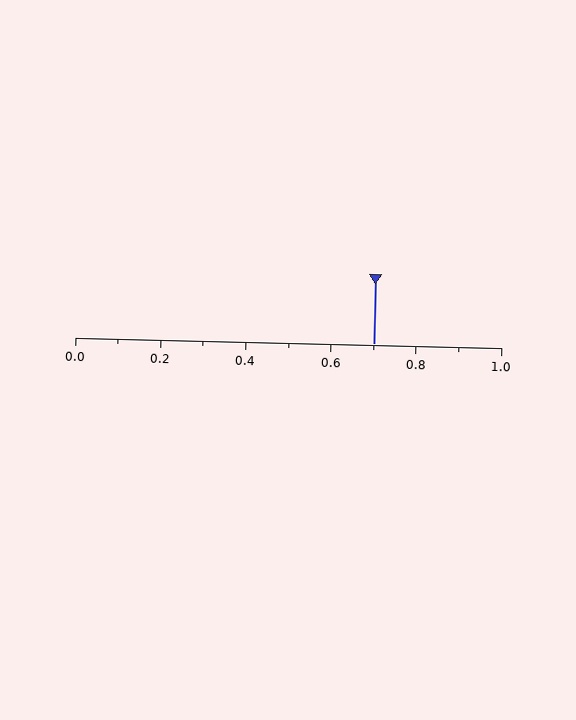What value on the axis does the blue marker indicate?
The marker indicates approximately 0.7.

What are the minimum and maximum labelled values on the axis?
The axis runs from 0.0 to 1.0.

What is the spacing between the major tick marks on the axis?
The major ticks are spaced 0.2 apart.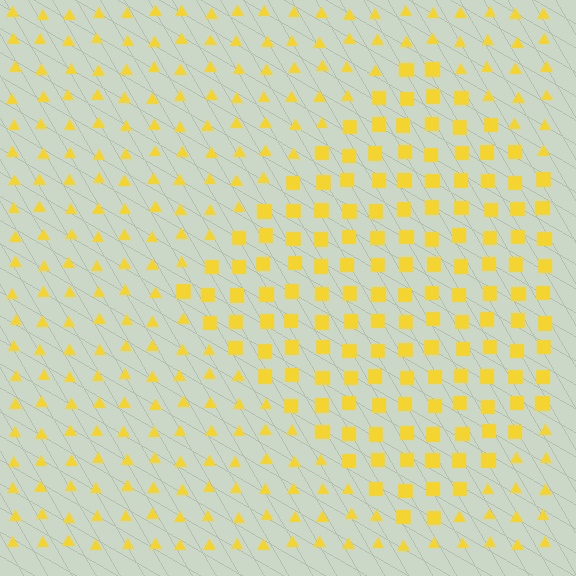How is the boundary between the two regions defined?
The boundary is defined by a change in element shape: squares inside vs. triangles outside. All elements share the same color and spacing.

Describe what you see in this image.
The image is filled with small yellow elements arranged in a uniform grid. A diamond-shaped region contains squares, while the surrounding area contains triangles. The boundary is defined purely by the change in element shape.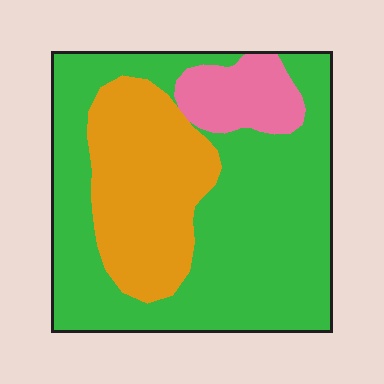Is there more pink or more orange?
Orange.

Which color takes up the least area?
Pink, at roughly 10%.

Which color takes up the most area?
Green, at roughly 65%.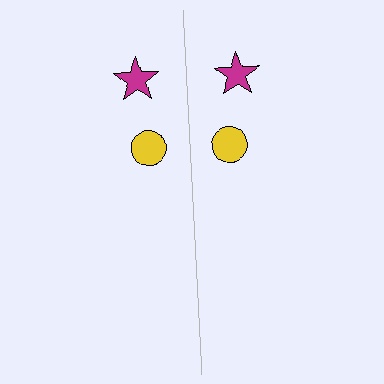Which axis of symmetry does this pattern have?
The pattern has a vertical axis of symmetry running through the center of the image.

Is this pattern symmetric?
Yes, this pattern has bilateral (reflection) symmetry.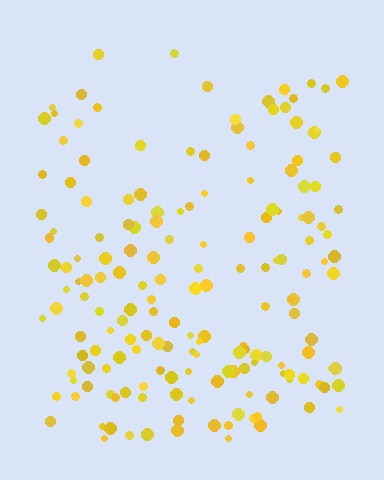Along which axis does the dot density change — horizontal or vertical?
Vertical.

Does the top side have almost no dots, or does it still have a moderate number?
Still a moderate number, just noticeably fewer than the bottom.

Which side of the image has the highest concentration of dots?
The bottom.